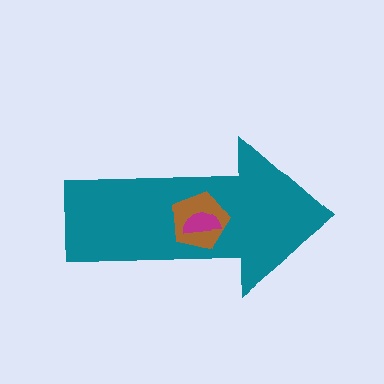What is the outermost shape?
The teal arrow.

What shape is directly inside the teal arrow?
The brown pentagon.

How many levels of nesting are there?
3.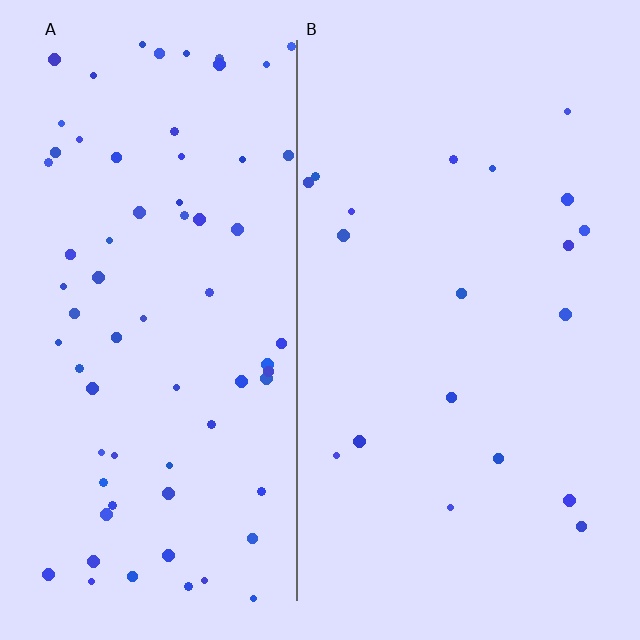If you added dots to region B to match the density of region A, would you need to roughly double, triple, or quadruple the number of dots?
Approximately quadruple.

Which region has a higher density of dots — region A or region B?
A (the left).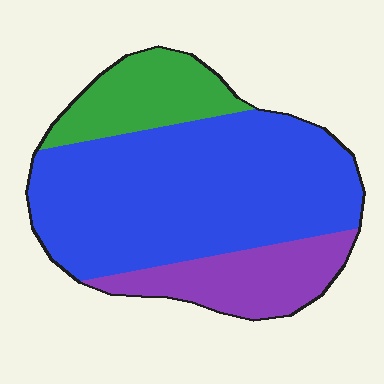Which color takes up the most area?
Blue, at roughly 65%.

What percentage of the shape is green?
Green covers 17% of the shape.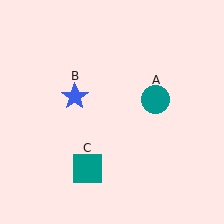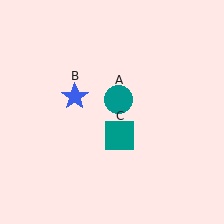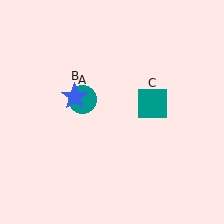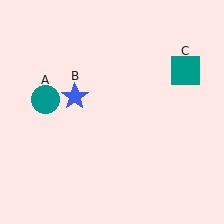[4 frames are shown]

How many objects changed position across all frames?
2 objects changed position: teal circle (object A), teal square (object C).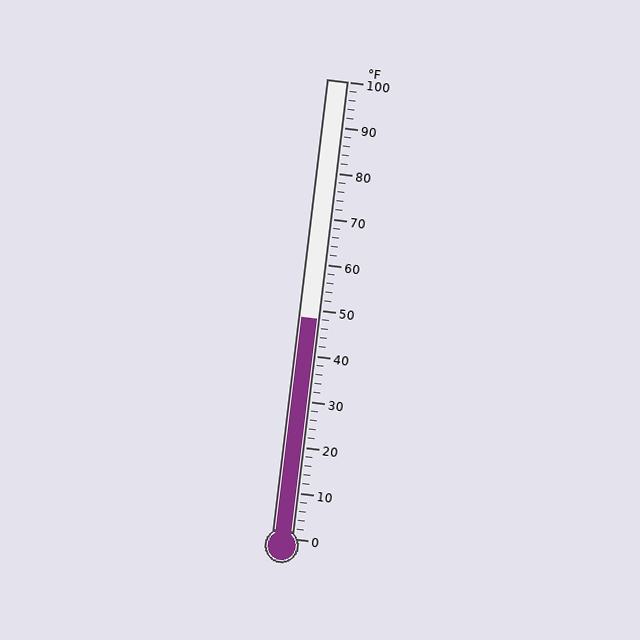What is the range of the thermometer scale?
The thermometer scale ranges from 0°F to 100°F.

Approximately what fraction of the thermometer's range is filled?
The thermometer is filled to approximately 50% of its range.